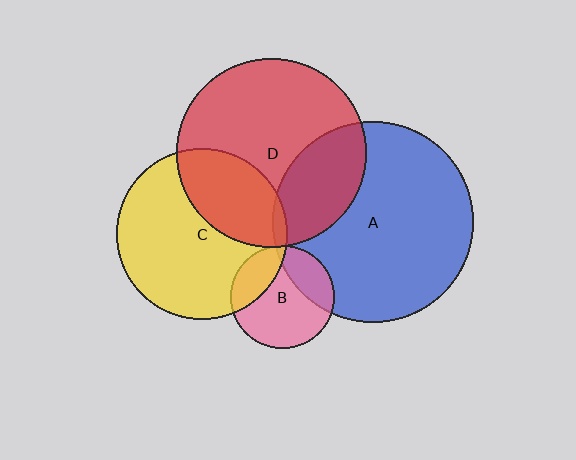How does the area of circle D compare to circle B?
Approximately 3.4 times.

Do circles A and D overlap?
Yes.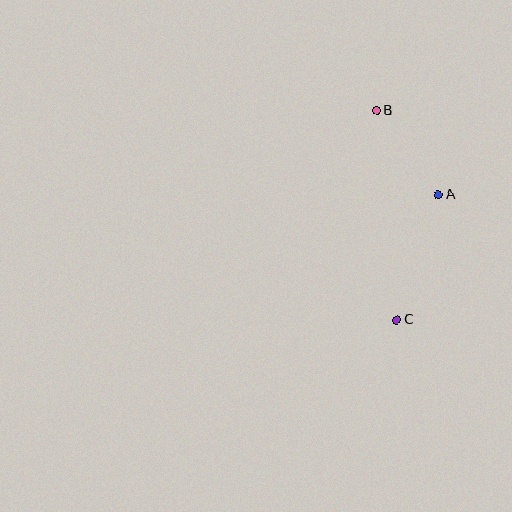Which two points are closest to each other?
Points A and B are closest to each other.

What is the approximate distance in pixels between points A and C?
The distance between A and C is approximately 132 pixels.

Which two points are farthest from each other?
Points B and C are farthest from each other.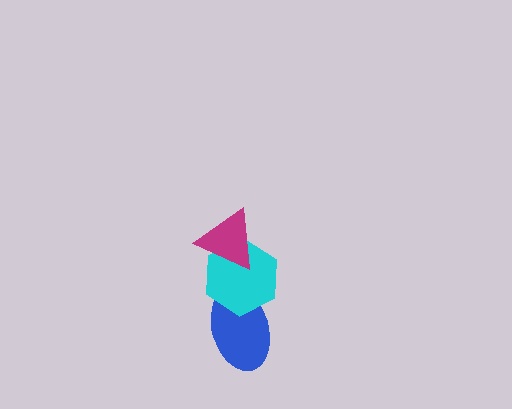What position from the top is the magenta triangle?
The magenta triangle is 1st from the top.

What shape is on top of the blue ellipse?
The cyan hexagon is on top of the blue ellipse.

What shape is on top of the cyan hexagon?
The magenta triangle is on top of the cyan hexagon.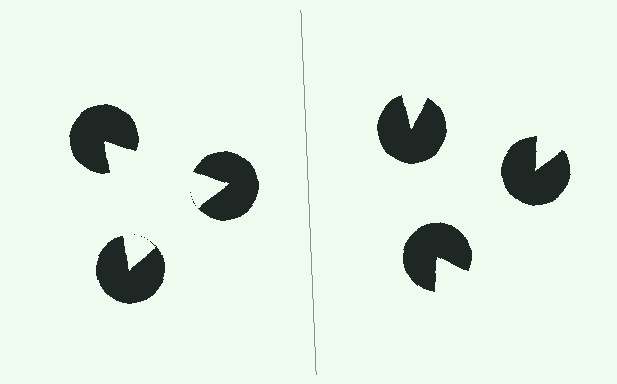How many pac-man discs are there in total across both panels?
6 — 3 on each side.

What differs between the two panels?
The pac-man discs are positioned identically on both sides; only the wedge orientations differ. On the left they align to a triangle; on the right they are misaligned.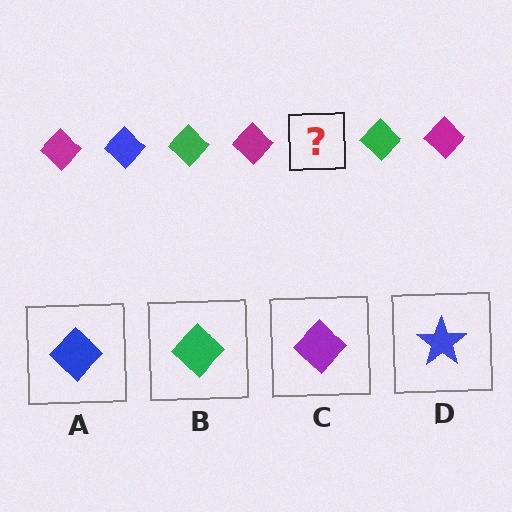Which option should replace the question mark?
Option A.